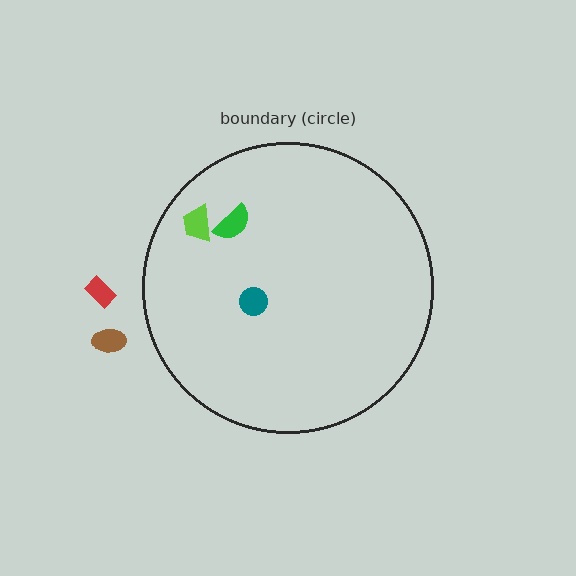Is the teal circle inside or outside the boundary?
Inside.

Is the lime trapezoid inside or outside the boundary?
Inside.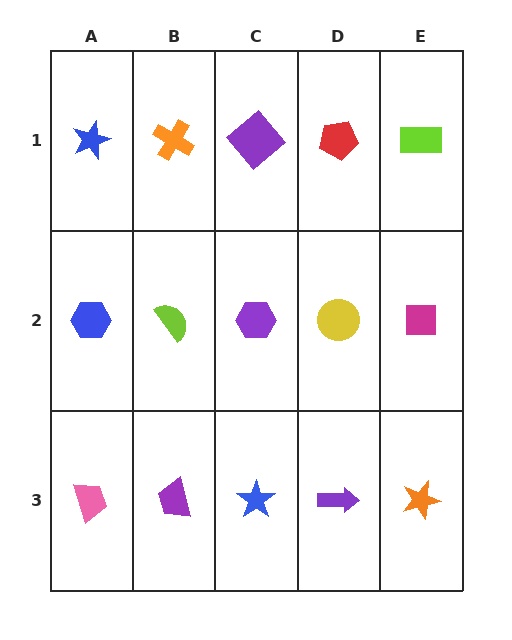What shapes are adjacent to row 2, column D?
A red pentagon (row 1, column D), a purple arrow (row 3, column D), a purple hexagon (row 2, column C), a magenta square (row 2, column E).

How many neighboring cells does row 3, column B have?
3.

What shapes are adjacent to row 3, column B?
A lime semicircle (row 2, column B), a pink trapezoid (row 3, column A), a blue star (row 3, column C).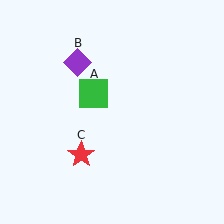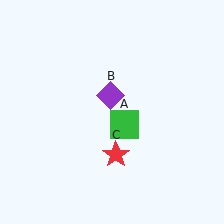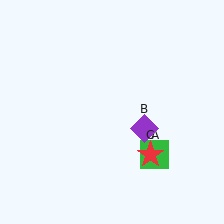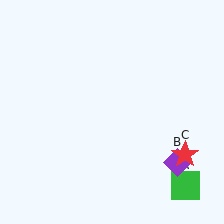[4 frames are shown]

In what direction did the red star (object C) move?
The red star (object C) moved right.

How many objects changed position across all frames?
3 objects changed position: green square (object A), purple diamond (object B), red star (object C).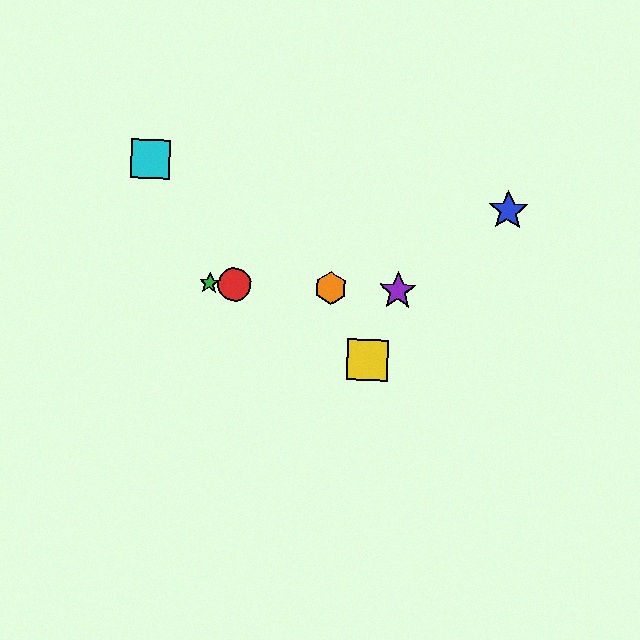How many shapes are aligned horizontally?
4 shapes (the red circle, the green star, the purple star, the orange hexagon) are aligned horizontally.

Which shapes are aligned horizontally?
The red circle, the green star, the purple star, the orange hexagon are aligned horizontally.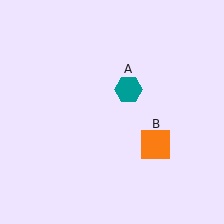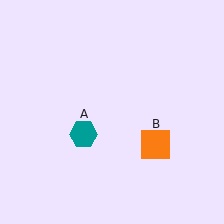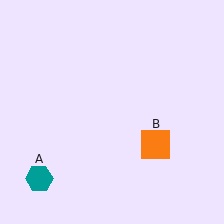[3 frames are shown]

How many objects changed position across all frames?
1 object changed position: teal hexagon (object A).